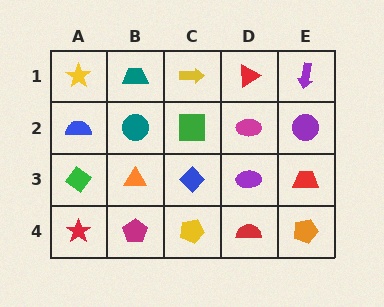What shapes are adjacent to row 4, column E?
A red trapezoid (row 3, column E), a red semicircle (row 4, column D).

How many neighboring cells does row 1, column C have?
3.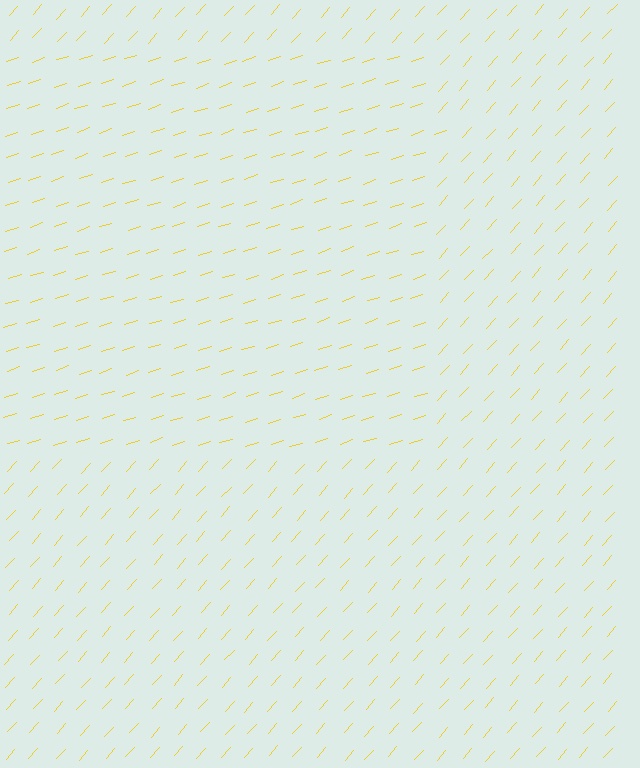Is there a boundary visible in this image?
Yes, there is a texture boundary formed by a change in line orientation.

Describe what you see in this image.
The image is filled with small yellow line segments. A rectangle region in the image has lines oriented differently from the surrounding lines, creating a visible texture boundary.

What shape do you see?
I see a rectangle.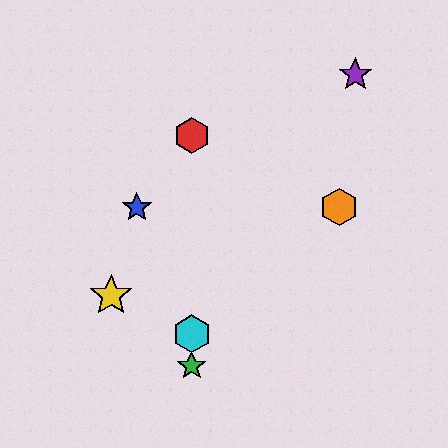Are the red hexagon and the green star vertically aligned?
Yes, both are at x≈192.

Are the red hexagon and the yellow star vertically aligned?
No, the red hexagon is at x≈192 and the yellow star is at x≈111.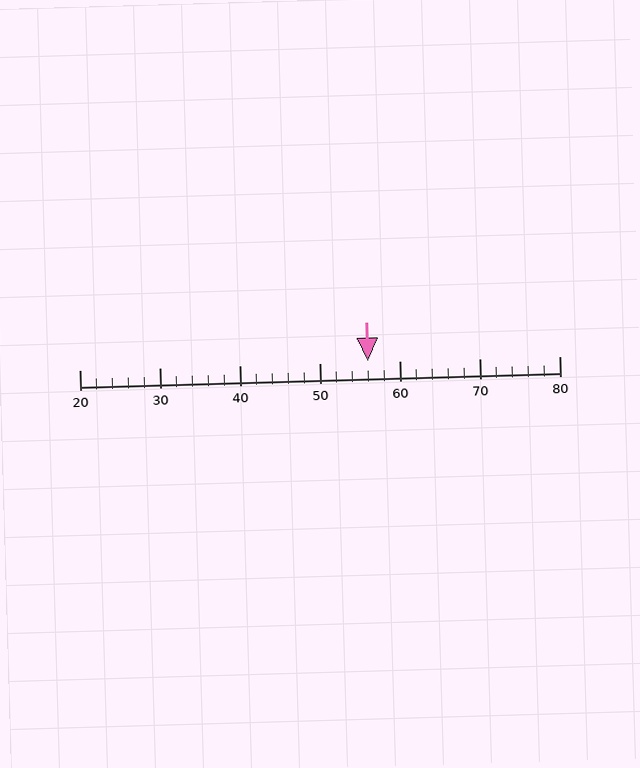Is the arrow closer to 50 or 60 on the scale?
The arrow is closer to 60.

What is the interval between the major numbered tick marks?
The major tick marks are spaced 10 units apart.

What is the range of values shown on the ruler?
The ruler shows values from 20 to 80.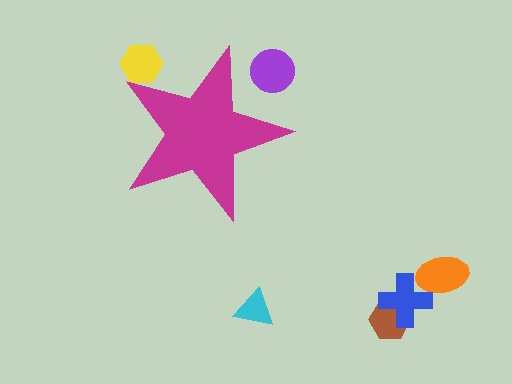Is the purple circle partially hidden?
Yes, the purple circle is partially hidden behind the magenta star.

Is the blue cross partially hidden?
No, the blue cross is fully visible.